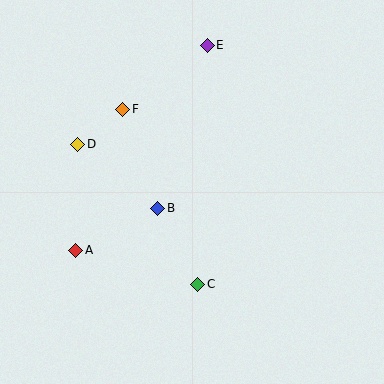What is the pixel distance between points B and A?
The distance between B and A is 92 pixels.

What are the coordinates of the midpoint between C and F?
The midpoint between C and F is at (160, 197).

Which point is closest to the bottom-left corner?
Point A is closest to the bottom-left corner.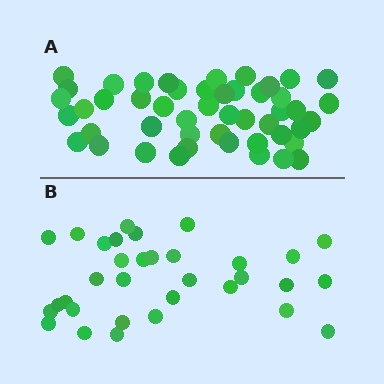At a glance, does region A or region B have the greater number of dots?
Region A (the top region) has more dots.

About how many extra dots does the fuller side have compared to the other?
Region A has approximately 15 more dots than region B.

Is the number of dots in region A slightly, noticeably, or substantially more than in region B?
Region A has substantially more. The ratio is roughly 1.5 to 1.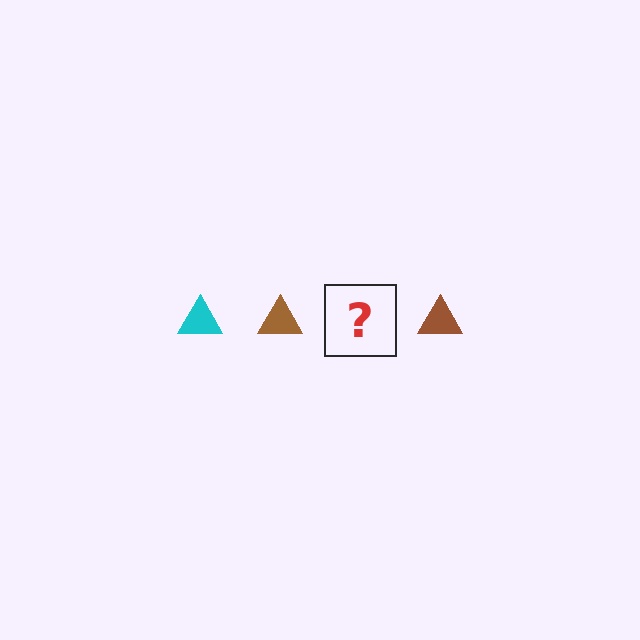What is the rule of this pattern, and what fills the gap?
The rule is that the pattern cycles through cyan, brown triangles. The gap should be filled with a cyan triangle.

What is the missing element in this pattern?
The missing element is a cyan triangle.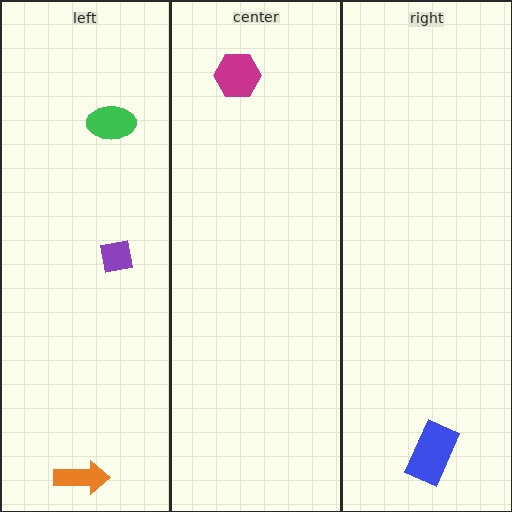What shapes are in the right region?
The blue rectangle.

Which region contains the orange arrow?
The left region.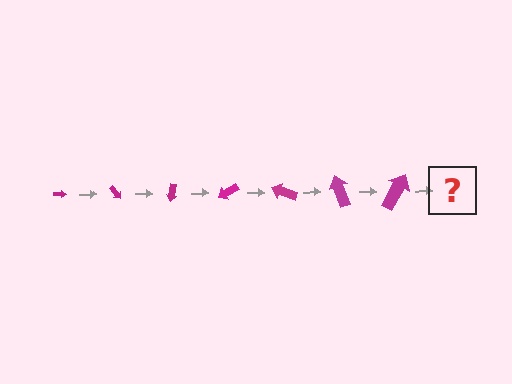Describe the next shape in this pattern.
It should be an arrow, larger than the previous one and rotated 350 degrees from the start.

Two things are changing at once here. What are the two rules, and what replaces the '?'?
The two rules are that the arrow grows larger each step and it rotates 50 degrees each step. The '?' should be an arrow, larger than the previous one and rotated 350 degrees from the start.